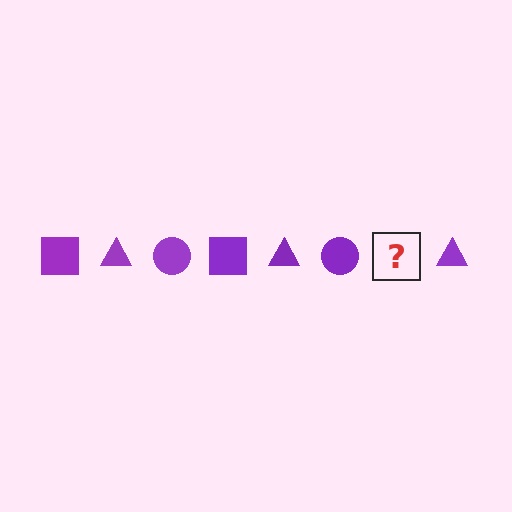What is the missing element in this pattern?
The missing element is a purple square.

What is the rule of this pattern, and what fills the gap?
The rule is that the pattern cycles through square, triangle, circle shapes in purple. The gap should be filled with a purple square.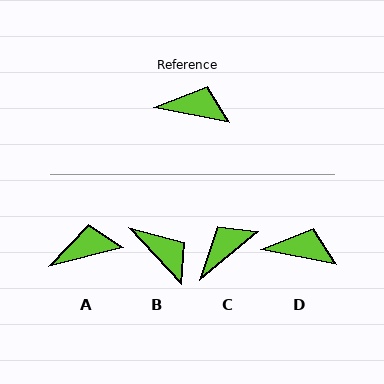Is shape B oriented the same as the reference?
No, it is off by about 36 degrees.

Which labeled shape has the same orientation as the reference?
D.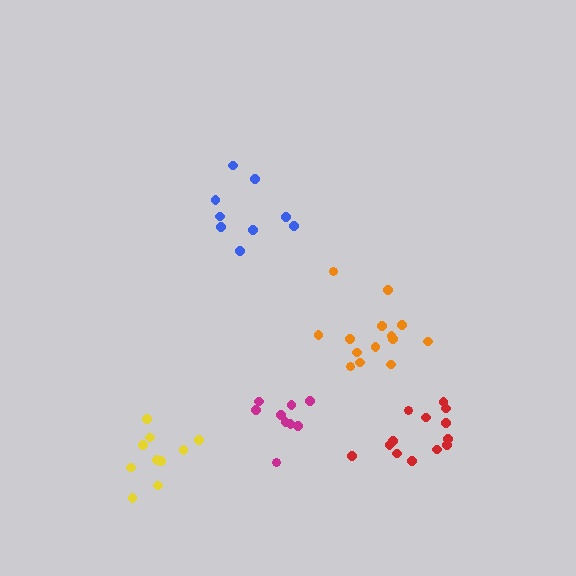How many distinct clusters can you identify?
There are 5 distinct clusters.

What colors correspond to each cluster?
The clusters are colored: blue, magenta, yellow, red, orange.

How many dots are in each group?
Group 1: 9 dots, Group 2: 9 dots, Group 3: 10 dots, Group 4: 13 dots, Group 5: 14 dots (55 total).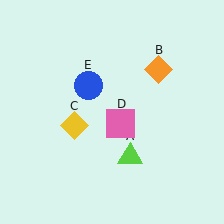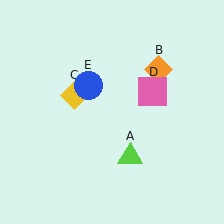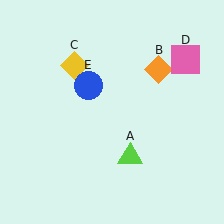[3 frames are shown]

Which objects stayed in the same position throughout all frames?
Lime triangle (object A) and orange diamond (object B) and blue circle (object E) remained stationary.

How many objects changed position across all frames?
2 objects changed position: yellow diamond (object C), pink square (object D).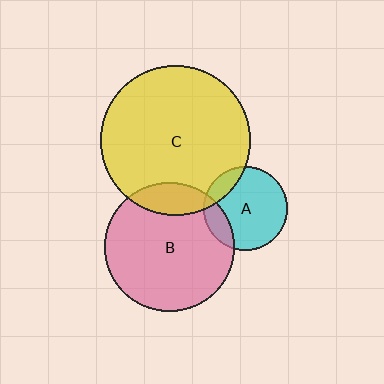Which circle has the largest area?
Circle C (yellow).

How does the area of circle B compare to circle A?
Approximately 2.4 times.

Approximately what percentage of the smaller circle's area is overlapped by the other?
Approximately 15%.